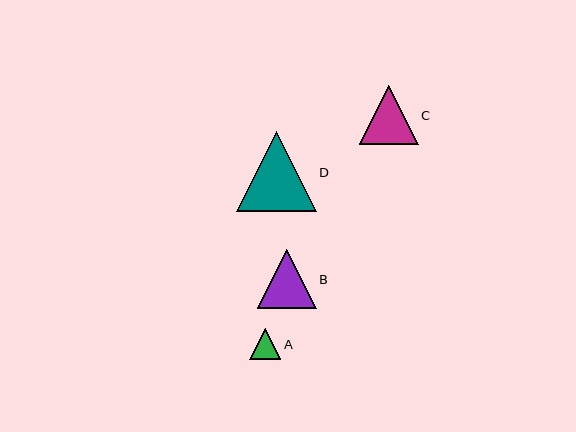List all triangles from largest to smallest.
From largest to smallest: D, C, B, A.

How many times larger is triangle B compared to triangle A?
Triangle B is approximately 1.9 times the size of triangle A.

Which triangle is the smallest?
Triangle A is the smallest with a size of approximately 31 pixels.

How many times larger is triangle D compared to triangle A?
Triangle D is approximately 2.6 times the size of triangle A.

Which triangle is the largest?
Triangle D is the largest with a size of approximately 80 pixels.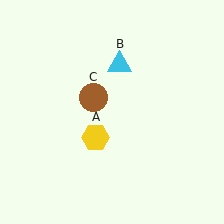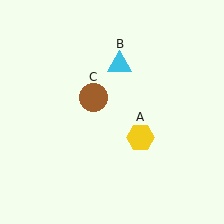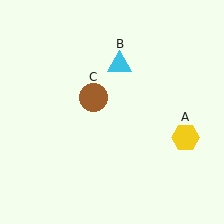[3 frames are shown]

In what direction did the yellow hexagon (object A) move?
The yellow hexagon (object A) moved right.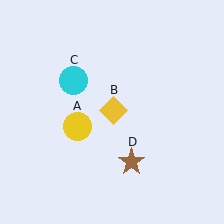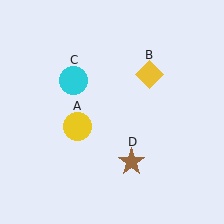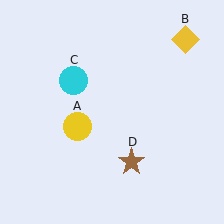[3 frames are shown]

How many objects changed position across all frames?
1 object changed position: yellow diamond (object B).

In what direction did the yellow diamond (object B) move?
The yellow diamond (object B) moved up and to the right.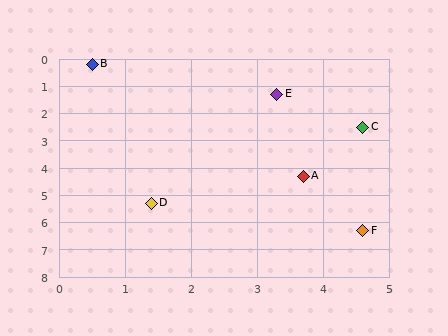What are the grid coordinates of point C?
Point C is at approximately (4.6, 2.5).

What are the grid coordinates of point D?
Point D is at approximately (1.4, 5.3).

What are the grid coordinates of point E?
Point E is at approximately (3.3, 1.3).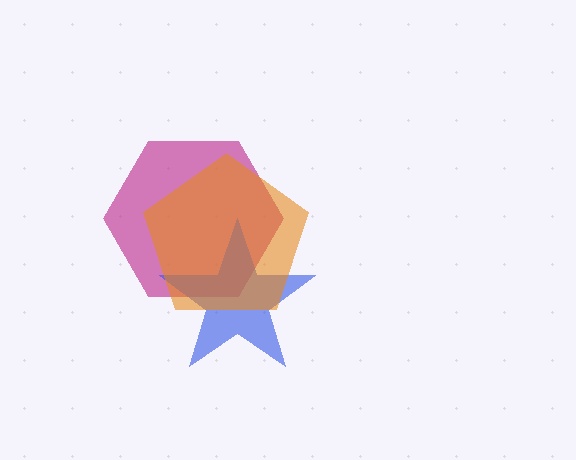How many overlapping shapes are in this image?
There are 3 overlapping shapes in the image.